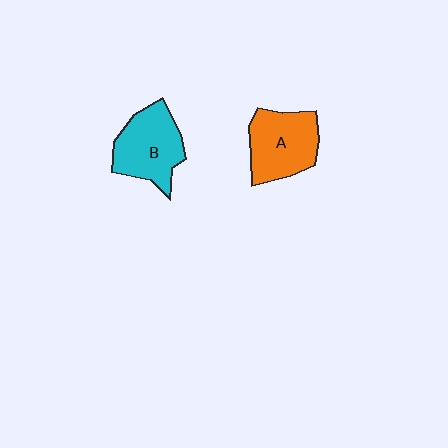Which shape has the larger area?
Shape A (orange).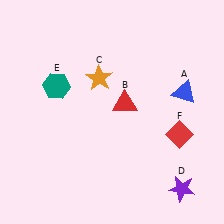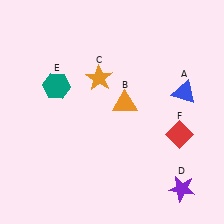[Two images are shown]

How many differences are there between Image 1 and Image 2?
There is 1 difference between the two images.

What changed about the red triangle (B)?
In Image 1, B is red. In Image 2, it changed to orange.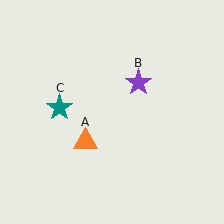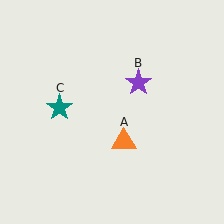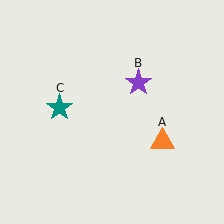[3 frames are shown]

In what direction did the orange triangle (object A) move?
The orange triangle (object A) moved right.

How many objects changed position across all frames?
1 object changed position: orange triangle (object A).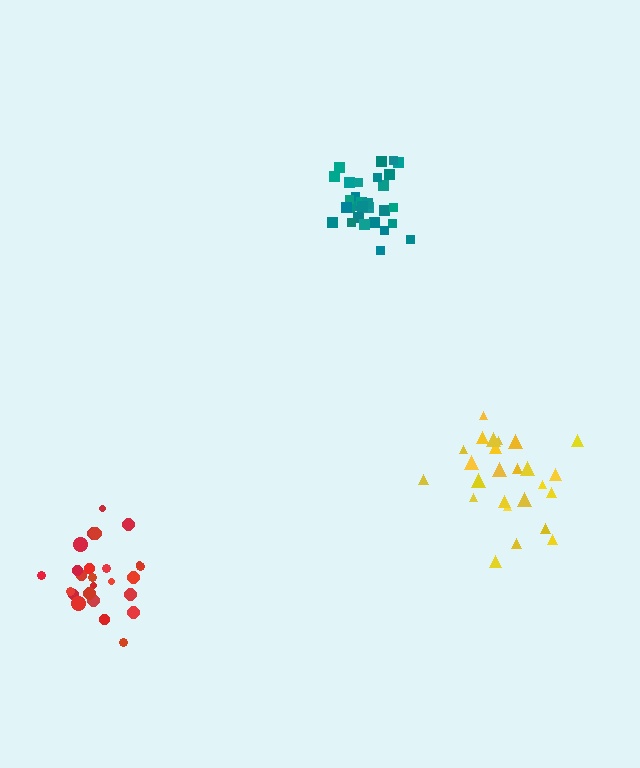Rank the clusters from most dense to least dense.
teal, red, yellow.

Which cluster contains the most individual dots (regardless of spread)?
Teal (31).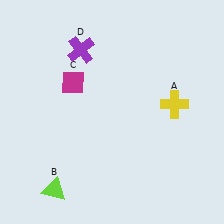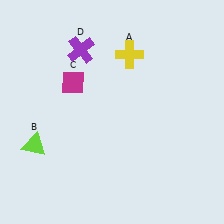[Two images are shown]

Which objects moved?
The objects that moved are: the yellow cross (A), the lime triangle (B).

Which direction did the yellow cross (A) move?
The yellow cross (A) moved up.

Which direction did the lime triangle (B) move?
The lime triangle (B) moved up.